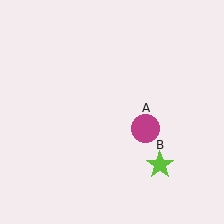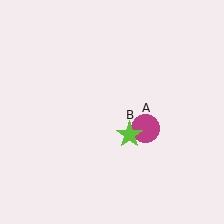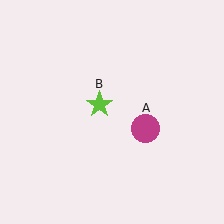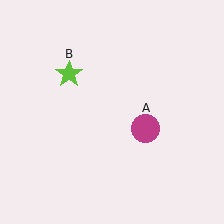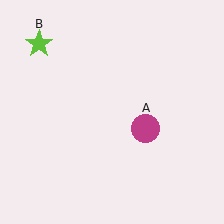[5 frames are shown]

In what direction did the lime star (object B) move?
The lime star (object B) moved up and to the left.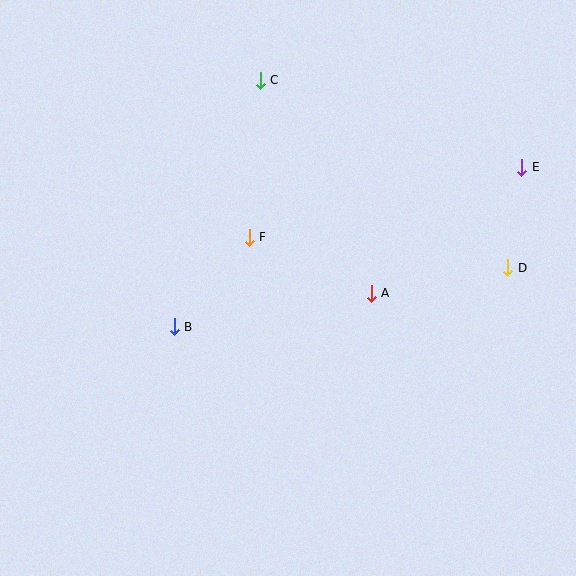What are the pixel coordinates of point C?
Point C is at (260, 80).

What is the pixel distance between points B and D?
The distance between B and D is 338 pixels.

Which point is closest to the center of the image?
Point F at (249, 237) is closest to the center.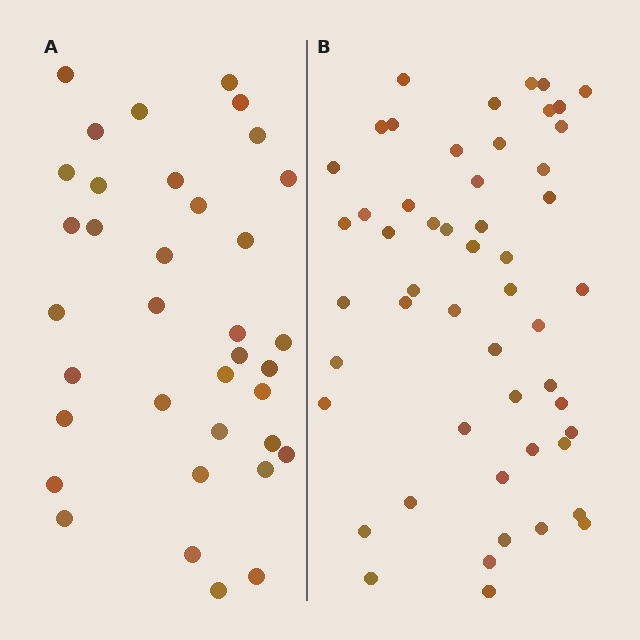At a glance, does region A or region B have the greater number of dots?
Region B (the right region) has more dots.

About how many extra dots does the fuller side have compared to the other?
Region B has approximately 15 more dots than region A.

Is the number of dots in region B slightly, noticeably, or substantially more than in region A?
Region B has noticeably more, but not dramatically so. The ratio is roughly 1.4 to 1.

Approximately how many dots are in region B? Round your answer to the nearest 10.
About 50 dots. (The exact count is 52, which rounds to 50.)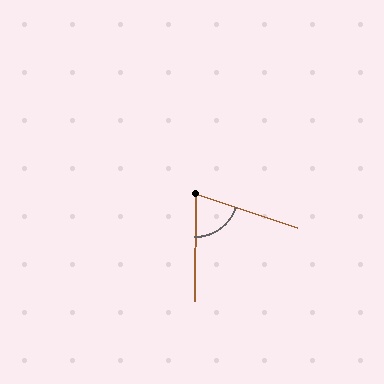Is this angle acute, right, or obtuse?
It is acute.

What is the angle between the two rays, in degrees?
Approximately 72 degrees.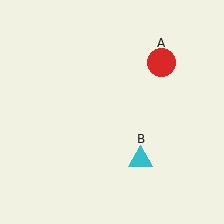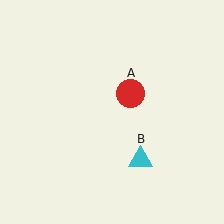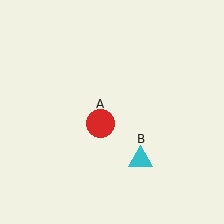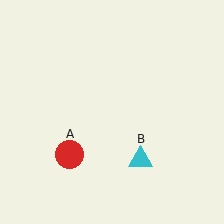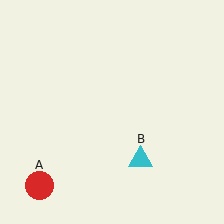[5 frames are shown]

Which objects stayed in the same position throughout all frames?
Cyan triangle (object B) remained stationary.